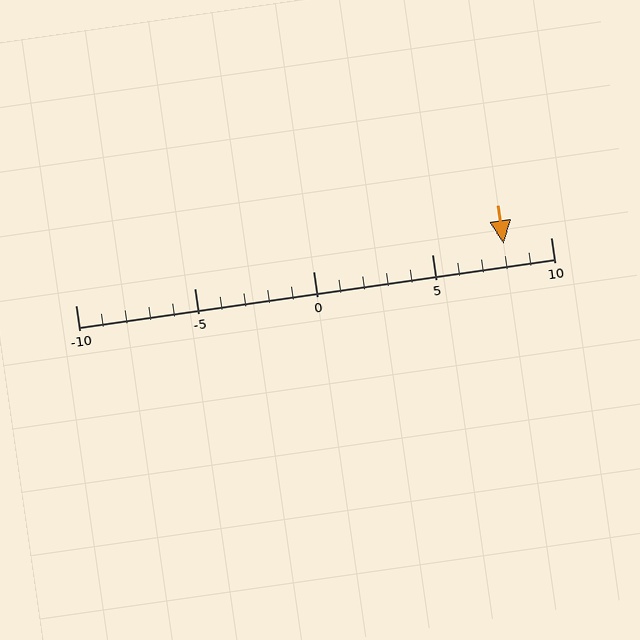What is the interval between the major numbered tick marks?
The major tick marks are spaced 5 units apart.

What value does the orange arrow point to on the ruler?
The orange arrow points to approximately 8.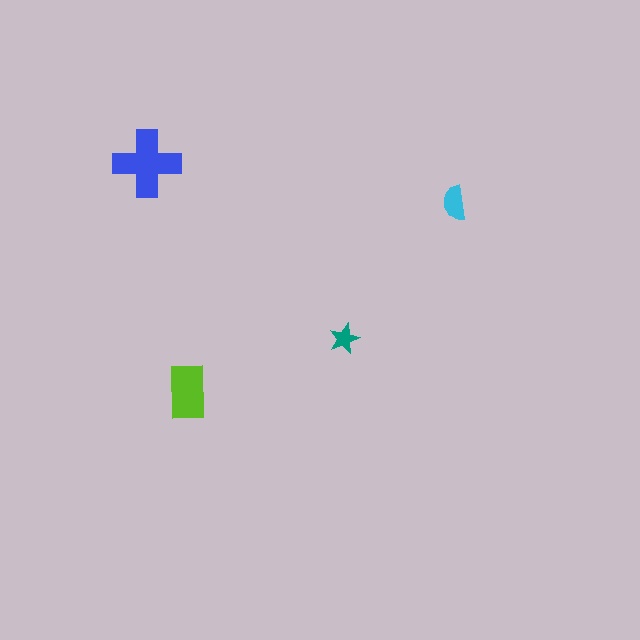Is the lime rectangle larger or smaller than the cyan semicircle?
Larger.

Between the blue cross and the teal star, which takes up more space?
The blue cross.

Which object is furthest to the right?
The cyan semicircle is rightmost.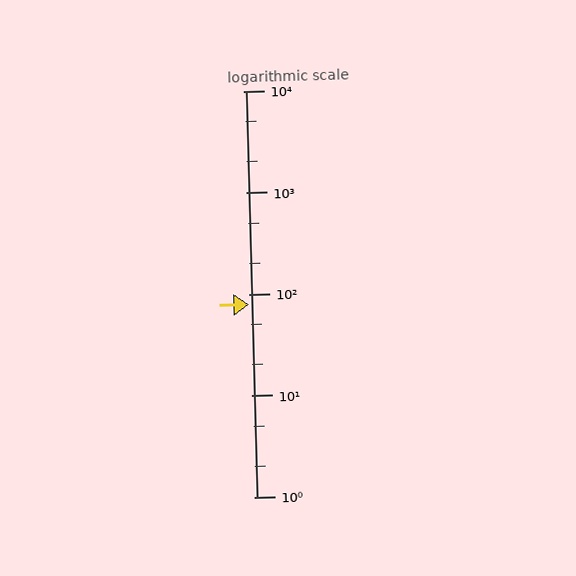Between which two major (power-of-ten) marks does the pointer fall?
The pointer is between 10 and 100.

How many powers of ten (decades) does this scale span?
The scale spans 4 decades, from 1 to 10000.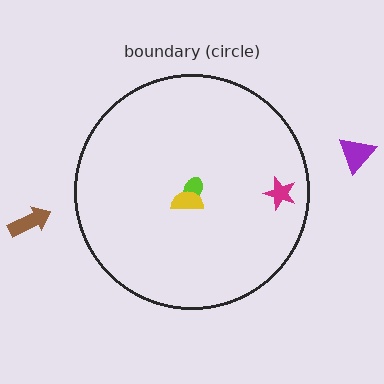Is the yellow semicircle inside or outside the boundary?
Inside.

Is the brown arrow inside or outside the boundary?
Outside.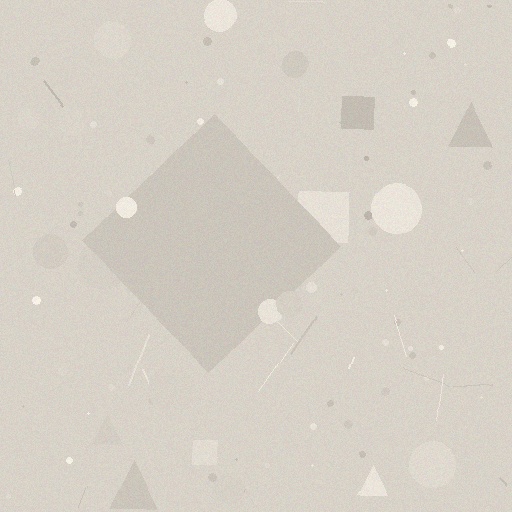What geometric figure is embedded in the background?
A diamond is embedded in the background.